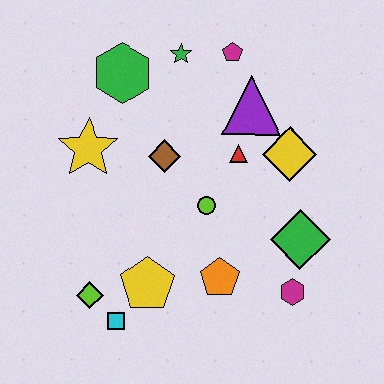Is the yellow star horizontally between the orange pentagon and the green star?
No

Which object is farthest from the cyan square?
The magenta pentagon is farthest from the cyan square.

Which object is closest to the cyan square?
The lime diamond is closest to the cyan square.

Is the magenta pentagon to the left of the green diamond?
Yes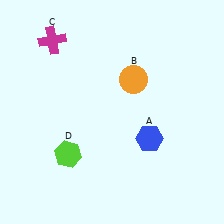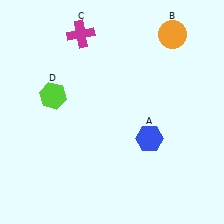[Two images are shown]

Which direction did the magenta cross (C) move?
The magenta cross (C) moved right.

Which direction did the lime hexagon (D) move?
The lime hexagon (D) moved up.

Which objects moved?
The objects that moved are: the orange circle (B), the magenta cross (C), the lime hexagon (D).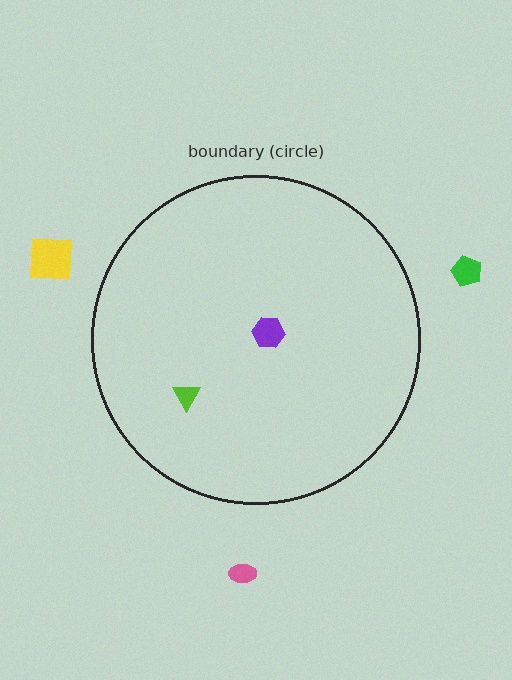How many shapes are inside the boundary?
2 inside, 3 outside.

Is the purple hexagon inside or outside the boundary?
Inside.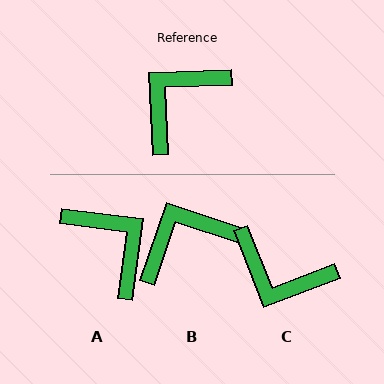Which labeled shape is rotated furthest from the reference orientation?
C, about 109 degrees away.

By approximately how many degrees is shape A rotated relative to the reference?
Approximately 100 degrees clockwise.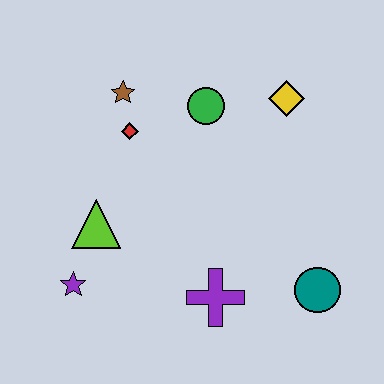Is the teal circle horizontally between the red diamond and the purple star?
No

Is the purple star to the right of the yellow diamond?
No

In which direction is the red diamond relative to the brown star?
The red diamond is below the brown star.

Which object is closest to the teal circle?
The purple cross is closest to the teal circle.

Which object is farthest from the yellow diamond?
The purple star is farthest from the yellow diamond.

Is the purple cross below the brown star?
Yes